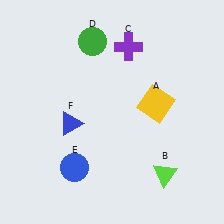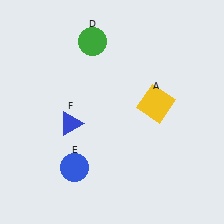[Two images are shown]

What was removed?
The lime triangle (B), the purple cross (C) were removed in Image 2.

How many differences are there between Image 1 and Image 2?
There are 2 differences between the two images.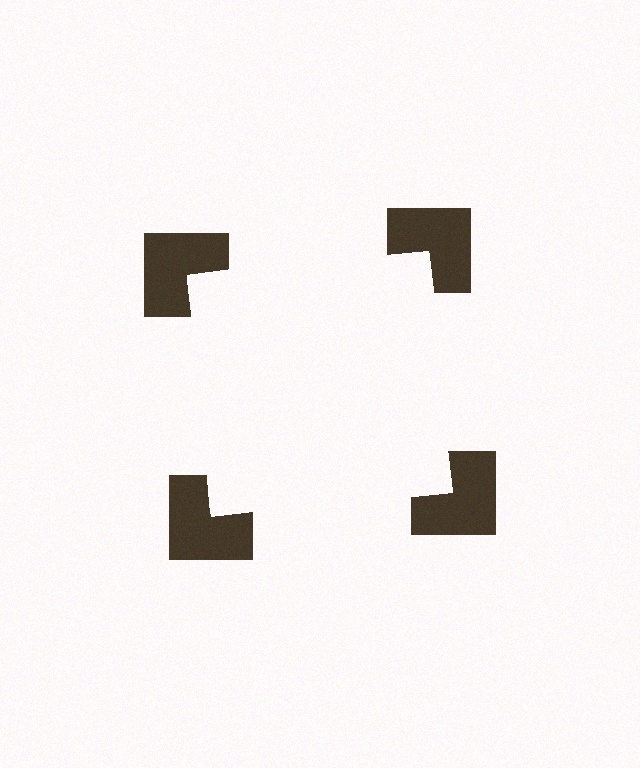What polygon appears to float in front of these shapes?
An illusory square — its edges are inferred from the aligned wedge cuts in the notched squares, not physically drawn.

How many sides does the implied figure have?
4 sides.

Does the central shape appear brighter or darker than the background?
It typically appears slightly brighter than the background, even though no actual brightness change is drawn.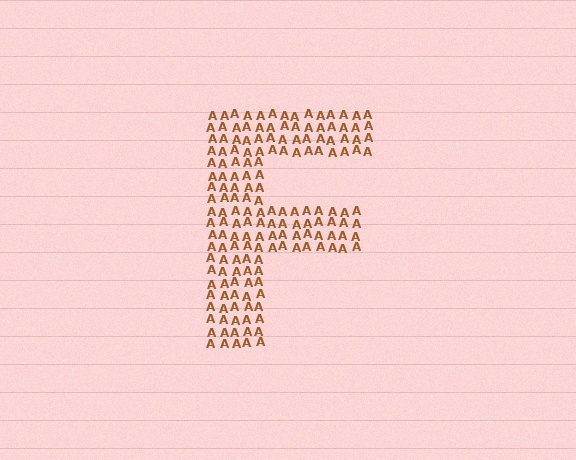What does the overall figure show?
The overall figure shows the letter F.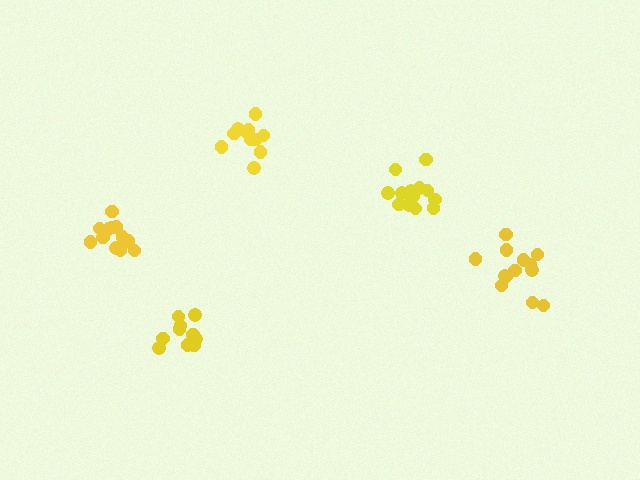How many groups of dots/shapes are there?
There are 5 groups.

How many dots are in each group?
Group 1: 14 dots, Group 2: 12 dots, Group 3: 13 dots, Group 4: 11 dots, Group 5: 10 dots (60 total).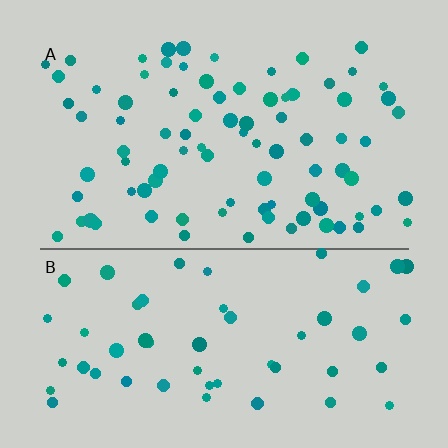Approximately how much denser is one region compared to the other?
Approximately 1.6× — region A over region B.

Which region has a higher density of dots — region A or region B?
A (the top).